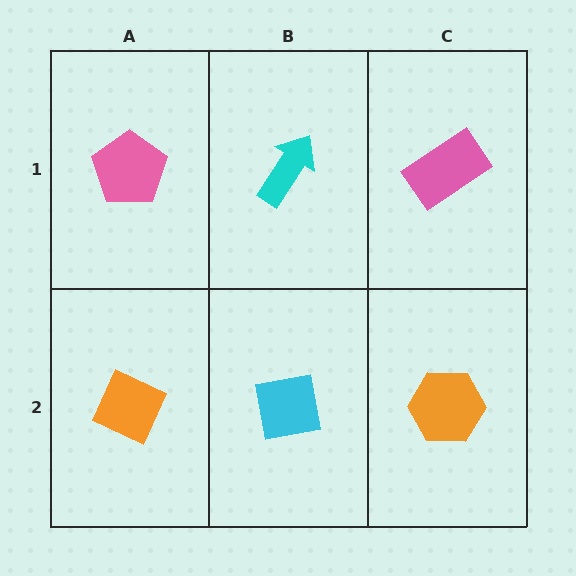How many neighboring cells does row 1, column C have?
2.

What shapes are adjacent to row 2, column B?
A cyan arrow (row 1, column B), an orange diamond (row 2, column A), an orange hexagon (row 2, column C).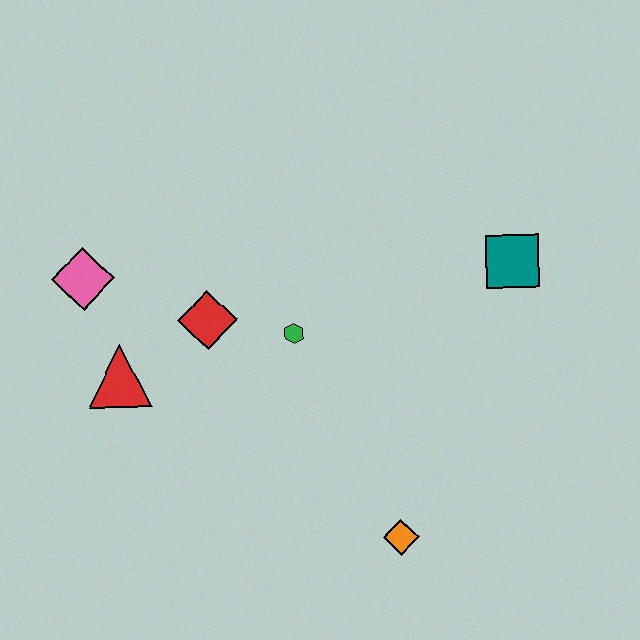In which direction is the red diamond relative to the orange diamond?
The red diamond is above the orange diamond.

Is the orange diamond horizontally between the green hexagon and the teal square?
Yes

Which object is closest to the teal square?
The green hexagon is closest to the teal square.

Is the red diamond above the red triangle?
Yes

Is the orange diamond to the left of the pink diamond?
No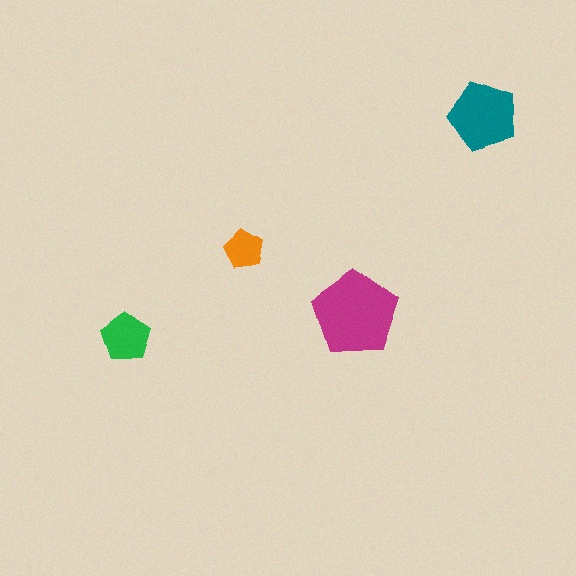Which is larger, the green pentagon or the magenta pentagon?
The magenta one.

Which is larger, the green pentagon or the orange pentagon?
The green one.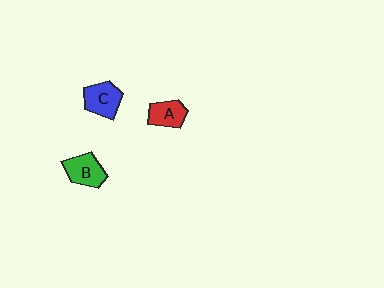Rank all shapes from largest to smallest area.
From largest to smallest: C (blue), B (green), A (red).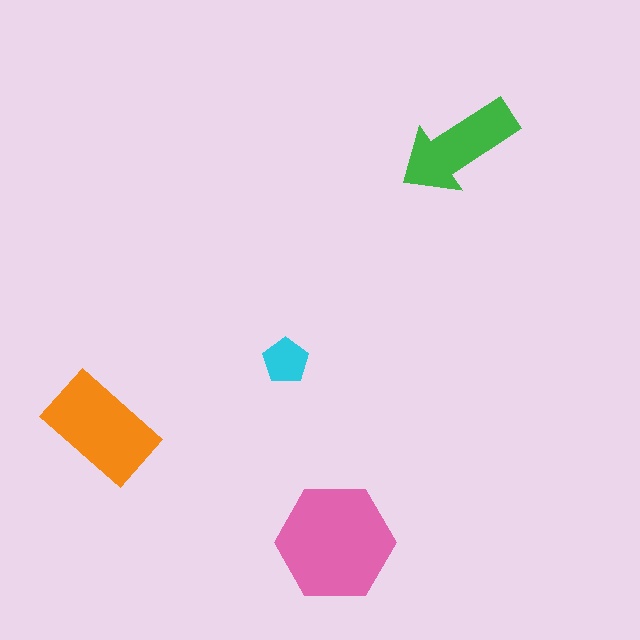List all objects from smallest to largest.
The cyan pentagon, the green arrow, the orange rectangle, the pink hexagon.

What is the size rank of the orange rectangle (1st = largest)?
2nd.